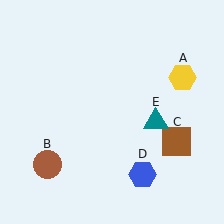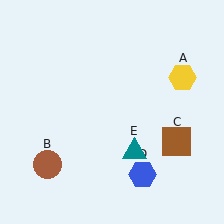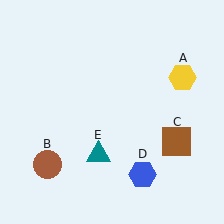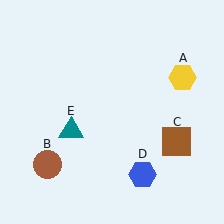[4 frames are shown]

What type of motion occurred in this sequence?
The teal triangle (object E) rotated clockwise around the center of the scene.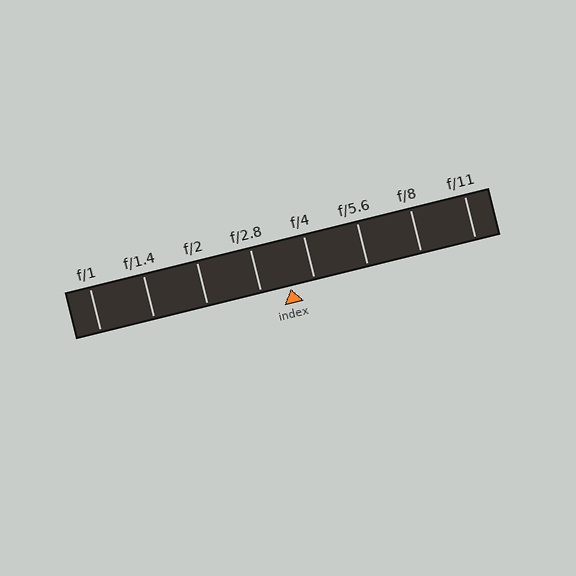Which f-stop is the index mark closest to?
The index mark is closest to f/4.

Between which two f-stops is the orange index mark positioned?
The index mark is between f/2.8 and f/4.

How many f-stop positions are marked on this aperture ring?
There are 8 f-stop positions marked.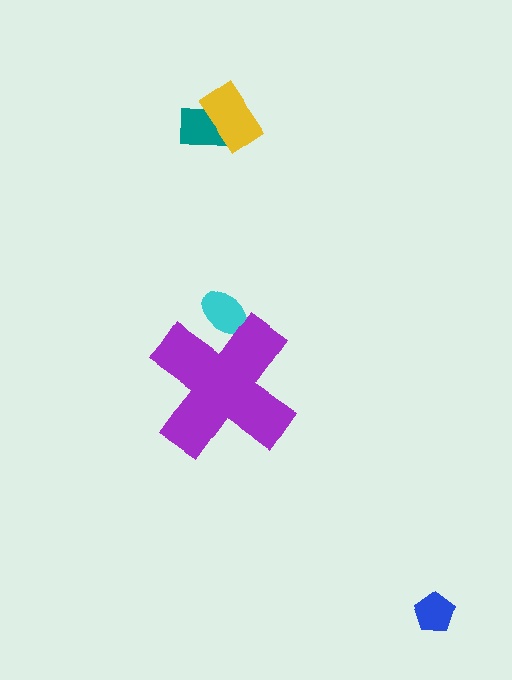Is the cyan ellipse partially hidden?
Yes, the cyan ellipse is partially hidden behind the purple cross.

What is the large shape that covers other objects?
A purple cross.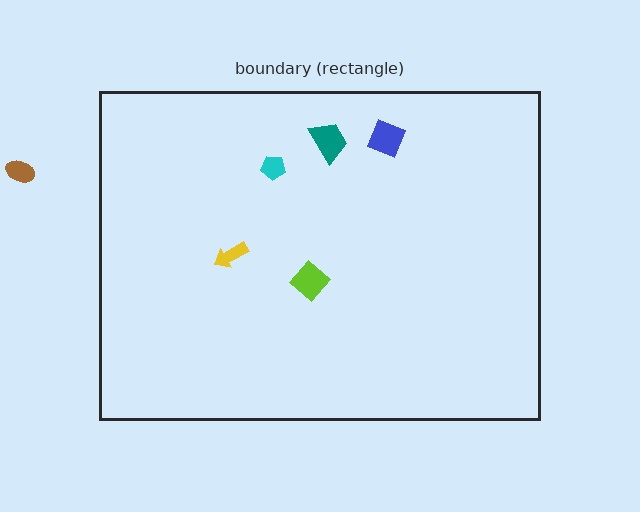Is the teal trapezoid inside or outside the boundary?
Inside.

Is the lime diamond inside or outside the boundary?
Inside.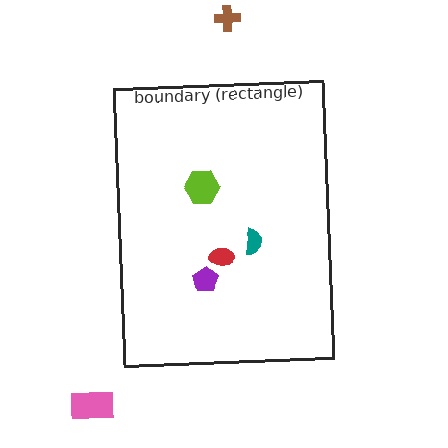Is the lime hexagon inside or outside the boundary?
Inside.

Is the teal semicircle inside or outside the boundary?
Inside.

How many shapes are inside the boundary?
4 inside, 2 outside.